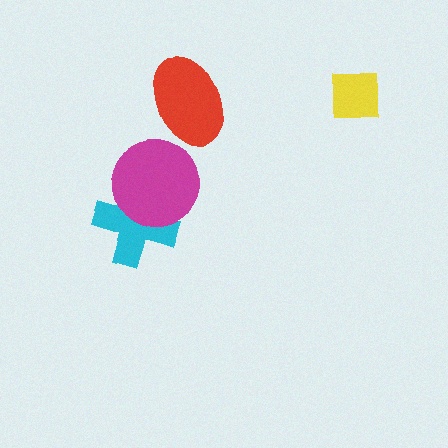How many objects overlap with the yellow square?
0 objects overlap with the yellow square.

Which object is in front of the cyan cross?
The magenta circle is in front of the cyan cross.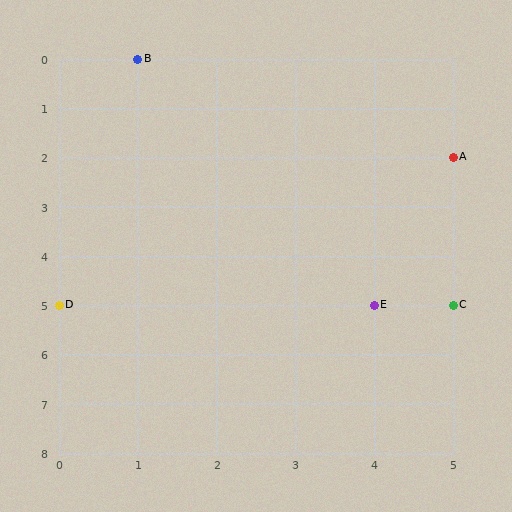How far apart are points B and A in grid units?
Points B and A are 4 columns and 2 rows apart (about 4.5 grid units diagonally).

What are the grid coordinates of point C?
Point C is at grid coordinates (5, 5).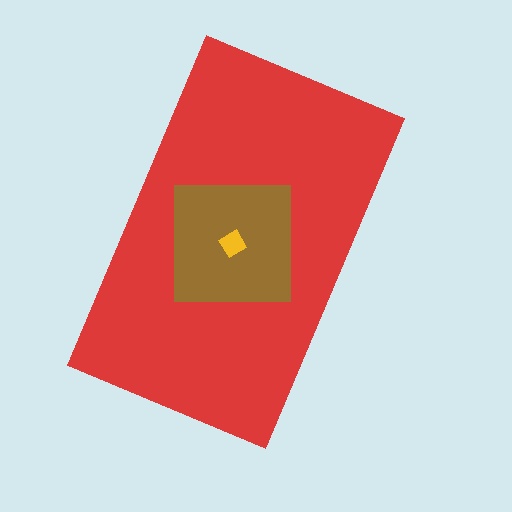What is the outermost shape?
The red rectangle.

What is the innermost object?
The yellow diamond.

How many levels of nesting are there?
3.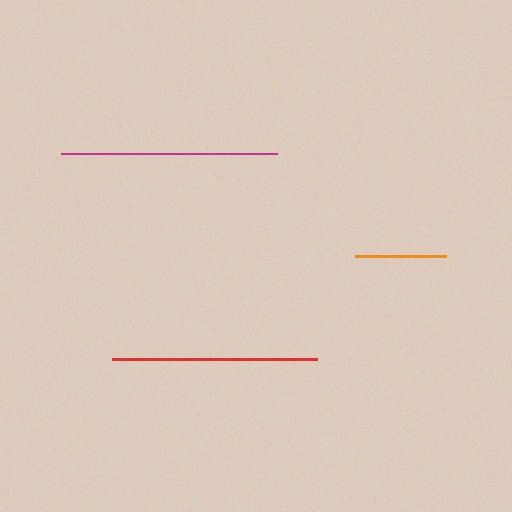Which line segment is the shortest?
The orange line is the shortest at approximately 91 pixels.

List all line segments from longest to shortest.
From longest to shortest: magenta, red, orange.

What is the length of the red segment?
The red segment is approximately 206 pixels long.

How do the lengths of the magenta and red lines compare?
The magenta and red lines are approximately the same length.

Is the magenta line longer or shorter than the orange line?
The magenta line is longer than the orange line.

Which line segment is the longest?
The magenta line is the longest at approximately 216 pixels.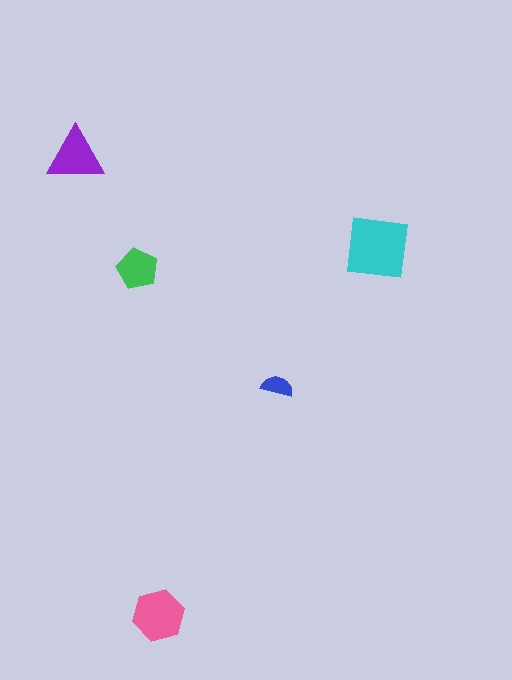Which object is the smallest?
The blue semicircle.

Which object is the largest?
The cyan square.